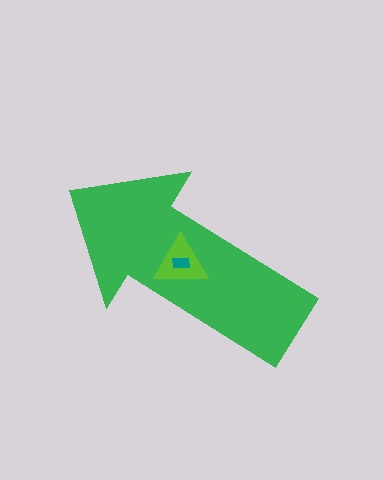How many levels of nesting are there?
3.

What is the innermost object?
The teal rectangle.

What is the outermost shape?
The green arrow.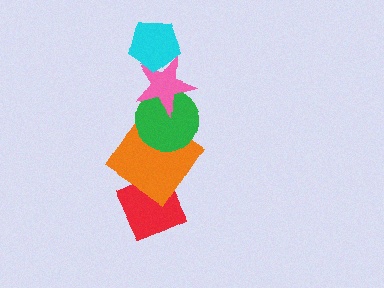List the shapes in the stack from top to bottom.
From top to bottom: the cyan pentagon, the pink star, the green circle, the orange diamond, the red diamond.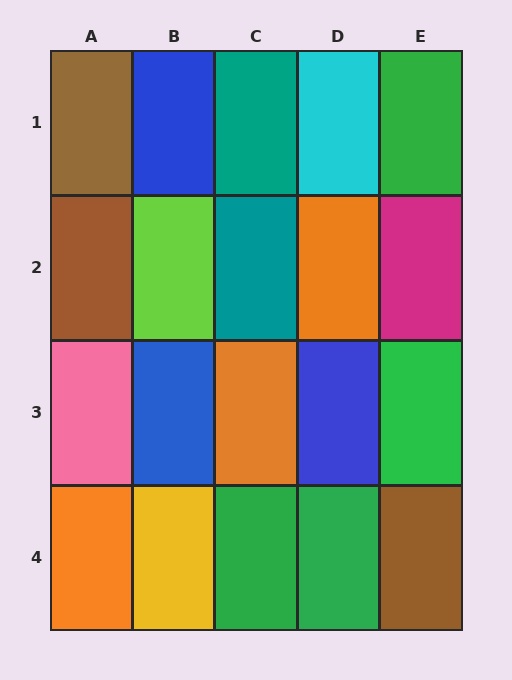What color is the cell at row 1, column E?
Green.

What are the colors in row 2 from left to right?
Brown, lime, teal, orange, magenta.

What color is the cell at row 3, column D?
Blue.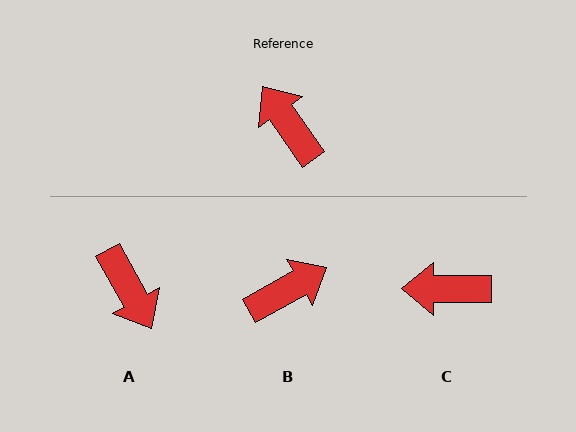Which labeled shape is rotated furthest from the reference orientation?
A, about 174 degrees away.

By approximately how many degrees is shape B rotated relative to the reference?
Approximately 96 degrees clockwise.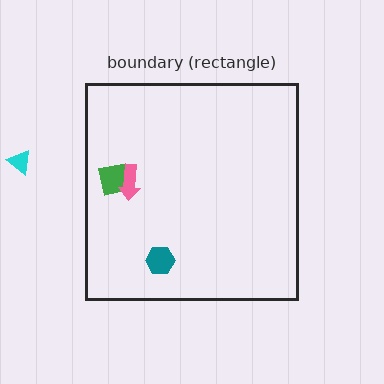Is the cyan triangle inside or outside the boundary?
Outside.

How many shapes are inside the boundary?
3 inside, 1 outside.